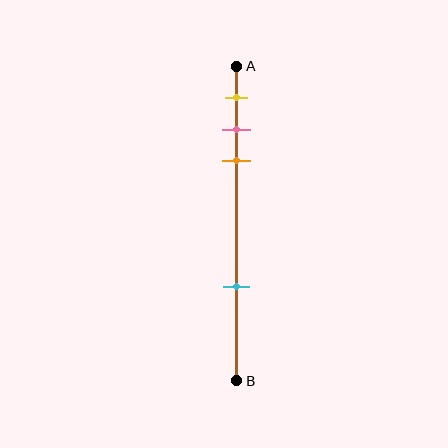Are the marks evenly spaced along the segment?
No, the marks are not evenly spaced.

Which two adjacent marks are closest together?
The pink and orange marks are the closest adjacent pair.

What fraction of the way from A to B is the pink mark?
The pink mark is approximately 20% (0.2) of the way from A to B.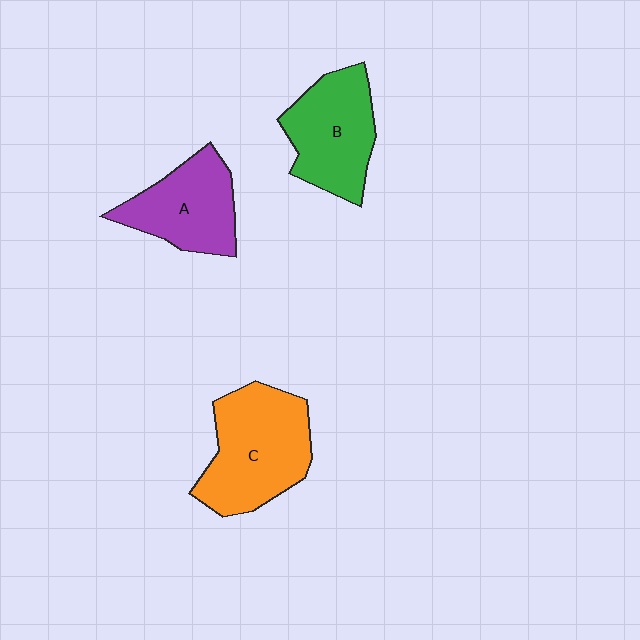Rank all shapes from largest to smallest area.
From largest to smallest: C (orange), B (green), A (purple).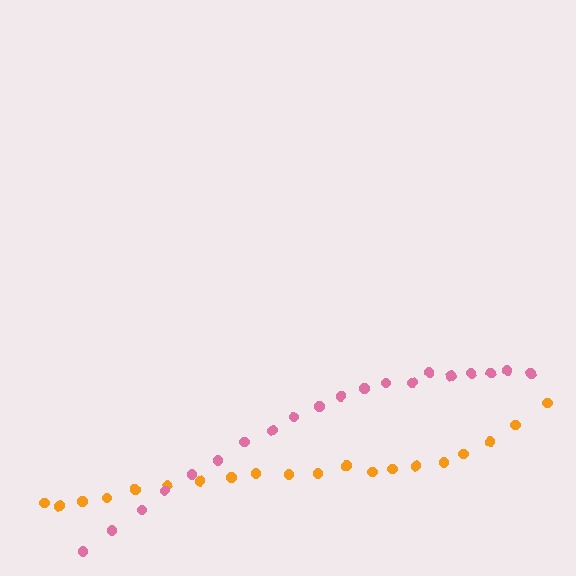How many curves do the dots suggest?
There are 2 distinct paths.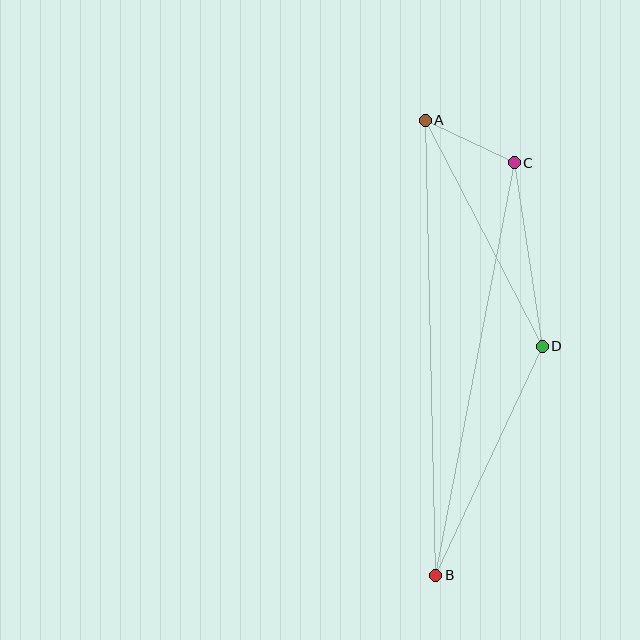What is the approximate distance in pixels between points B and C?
The distance between B and C is approximately 420 pixels.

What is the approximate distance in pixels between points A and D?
The distance between A and D is approximately 254 pixels.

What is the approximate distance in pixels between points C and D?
The distance between C and D is approximately 186 pixels.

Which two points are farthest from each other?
Points A and B are farthest from each other.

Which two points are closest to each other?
Points A and C are closest to each other.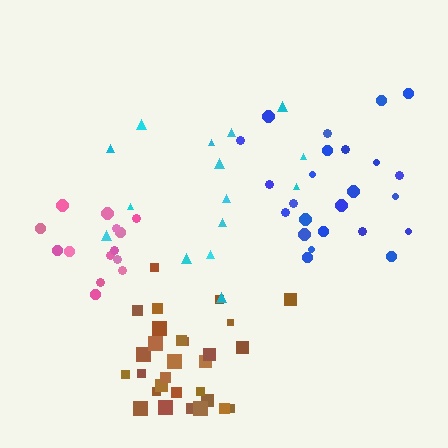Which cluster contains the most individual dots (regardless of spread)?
Brown (29).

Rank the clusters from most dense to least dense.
brown, pink, blue, cyan.